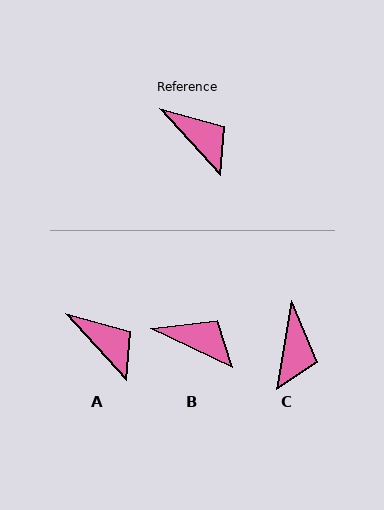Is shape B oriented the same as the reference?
No, it is off by about 22 degrees.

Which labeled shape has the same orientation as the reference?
A.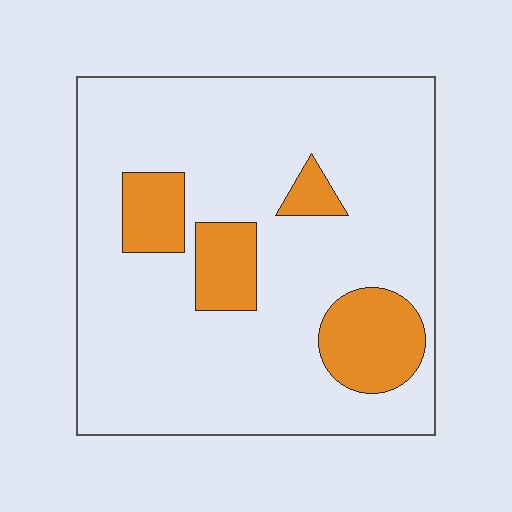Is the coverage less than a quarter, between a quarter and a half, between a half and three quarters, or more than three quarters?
Less than a quarter.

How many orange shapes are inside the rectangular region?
4.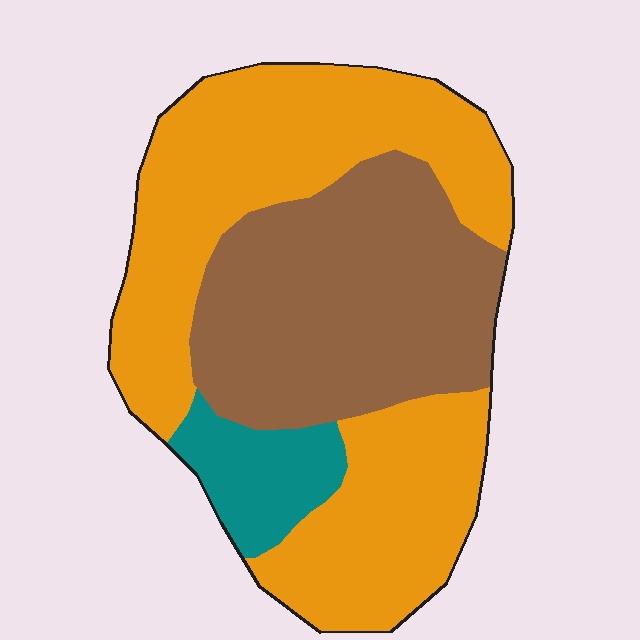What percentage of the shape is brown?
Brown takes up about three eighths (3/8) of the shape.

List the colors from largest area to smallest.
From largest to smallest: orange, brown, teal.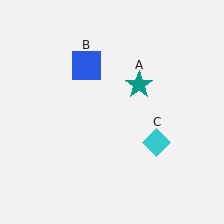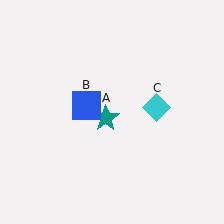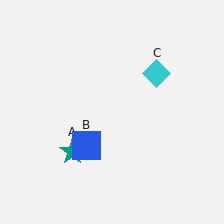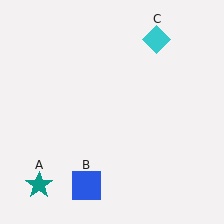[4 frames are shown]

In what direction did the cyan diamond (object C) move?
The cyan diamond (object C) moved up.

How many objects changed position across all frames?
3 objects changed position: teal star (object A), blue square (object B), cyan diamond (object C).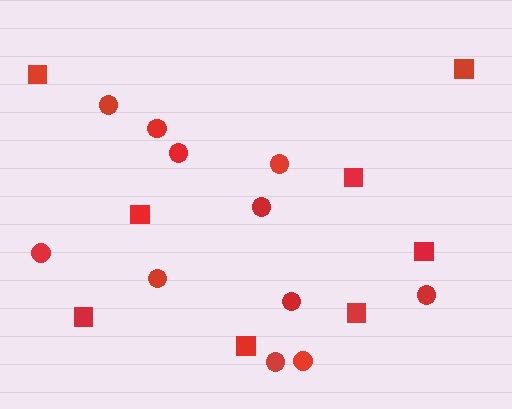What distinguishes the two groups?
There are 2 groups: one group of squares (8) and one group of circles (11).